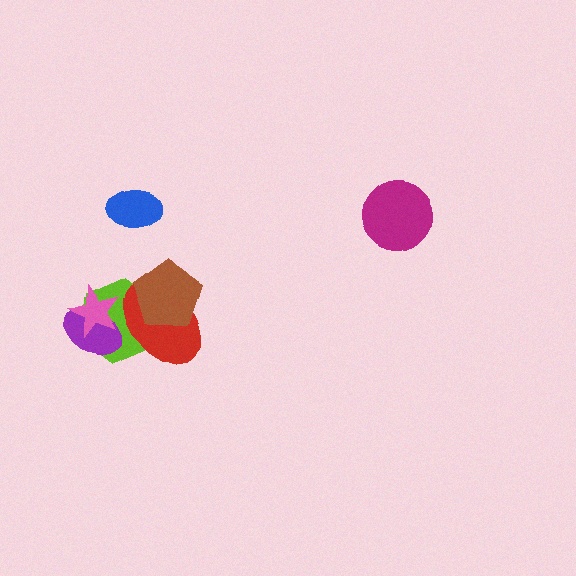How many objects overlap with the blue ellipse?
0 objects overlap with the blue ellipse.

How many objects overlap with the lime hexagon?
4 objects overlap with the lime hexagon.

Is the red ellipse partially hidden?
Yes, it is partially covered by another shape.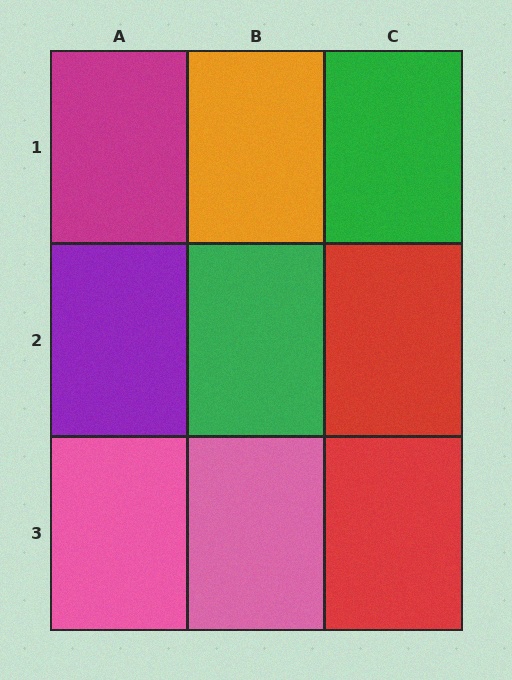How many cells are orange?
1 cell is orange.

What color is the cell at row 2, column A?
Purple.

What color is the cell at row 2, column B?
Green.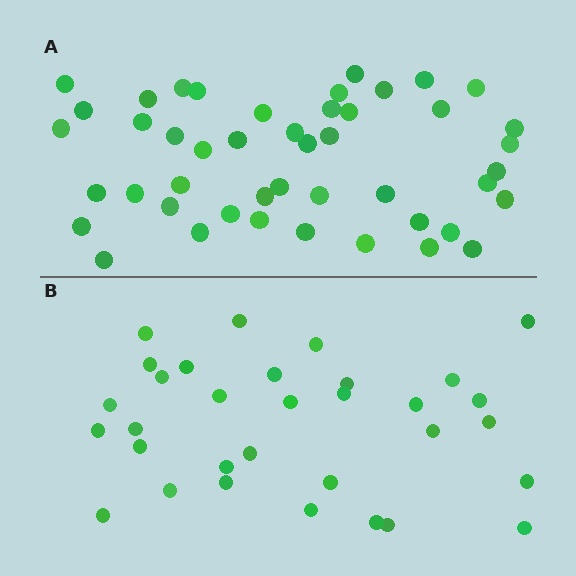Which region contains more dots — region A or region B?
Region A (the top region) has more dots.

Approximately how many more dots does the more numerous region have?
Region A has approximately 15 more dots than region B.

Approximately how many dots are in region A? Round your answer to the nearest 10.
About 50 dots. (The exact count is 46, which rounds to 50.)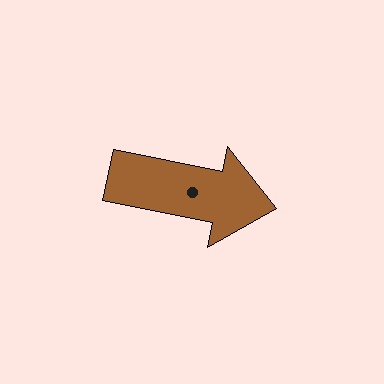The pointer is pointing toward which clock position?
Roughly 3 o'clock.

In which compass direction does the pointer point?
East.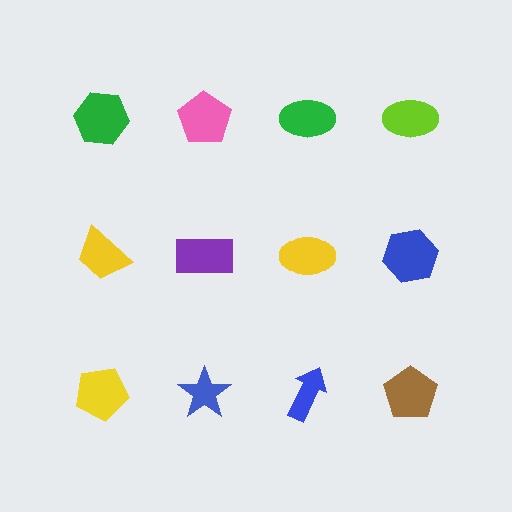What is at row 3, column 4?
A brown pentagon.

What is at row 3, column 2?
A blue star.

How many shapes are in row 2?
4 shapes.